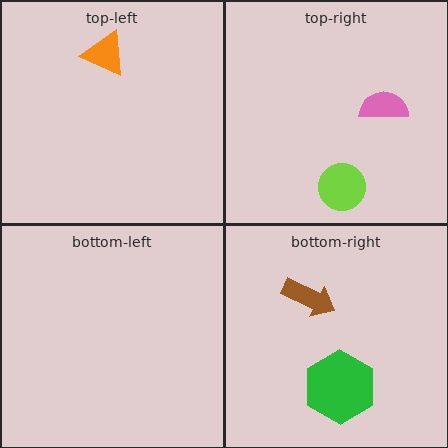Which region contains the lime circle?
The top-right region.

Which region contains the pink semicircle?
The top-right region.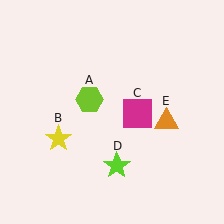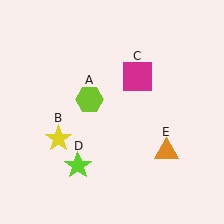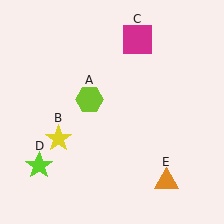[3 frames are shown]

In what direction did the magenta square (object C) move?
The magenta square (object C) moved up.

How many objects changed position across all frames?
3 objects changed position: magenta square (object C), lime star (object D), orange triangle (object E).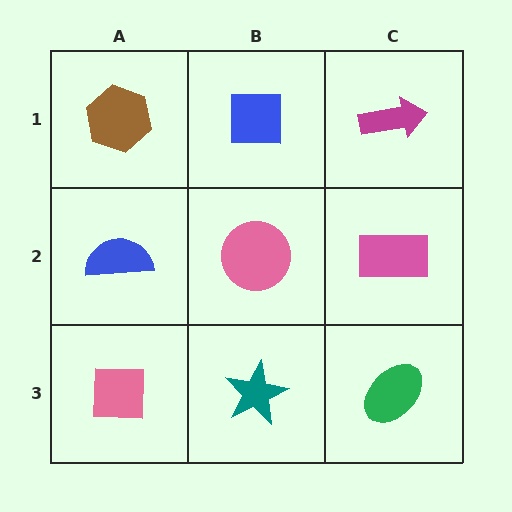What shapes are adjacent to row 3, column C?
A pink rectangle (row 2, column C), a teal star (row 3, column B).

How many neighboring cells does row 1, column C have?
2.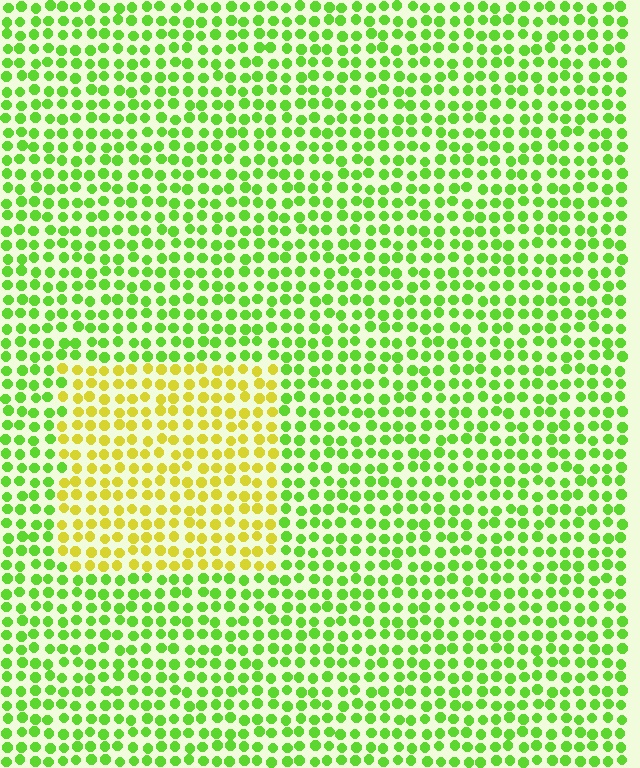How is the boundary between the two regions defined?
The boundary is defined purely by a slight shift in hue (about 45 degrees). Spacing, size, and orientation are identical on both sides.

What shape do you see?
I see a rectangle.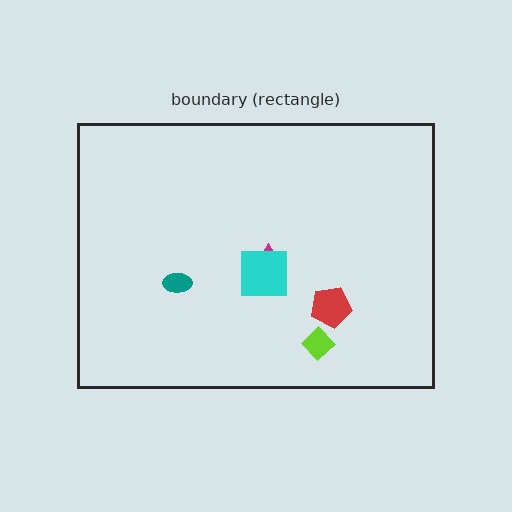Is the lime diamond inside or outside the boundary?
Inside.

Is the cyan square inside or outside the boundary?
Inside.